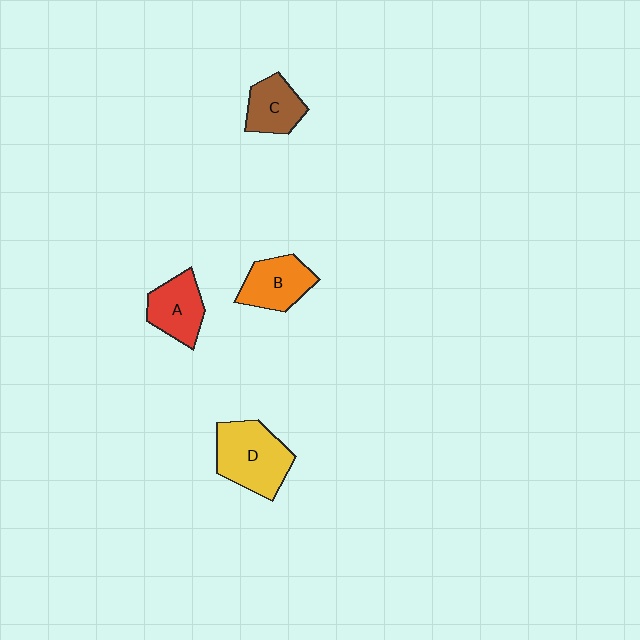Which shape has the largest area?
Shape D (yellow).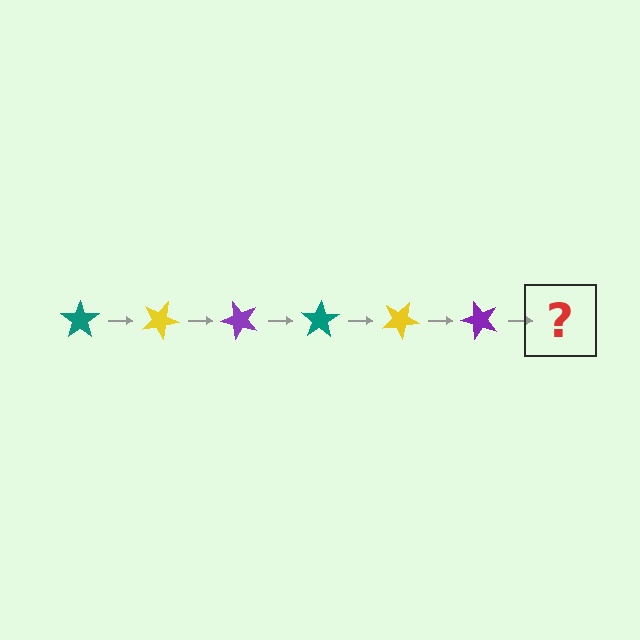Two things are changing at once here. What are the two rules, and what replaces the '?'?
The two rules are that it rotates 25 degrees each step and the color cycles through teal, yellow, and purple. The '?' should be a teal star, rotated 150 degrees from the start.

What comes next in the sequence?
The next element should be a teal star, rotated 150 degrees from the start.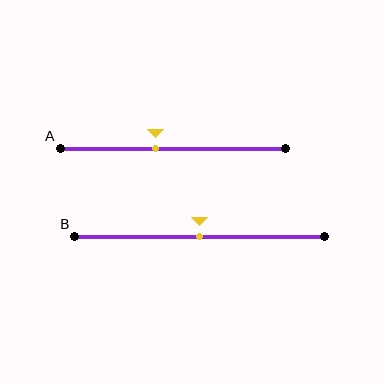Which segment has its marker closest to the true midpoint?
Segment B has its marker closest to the true midpoint.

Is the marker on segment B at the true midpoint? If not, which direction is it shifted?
Yes, the marker on segment B is at the true midpoint.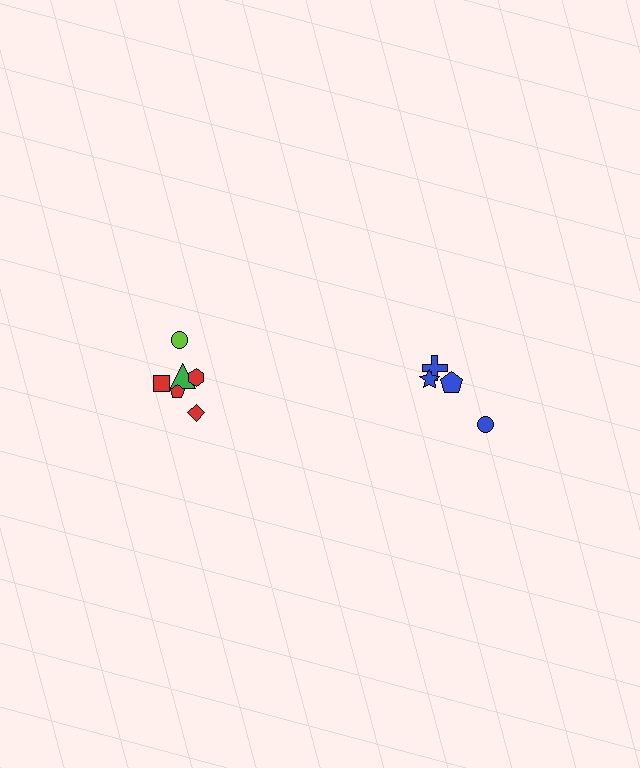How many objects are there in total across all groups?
There are 10 objects.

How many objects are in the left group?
There are 6 objects.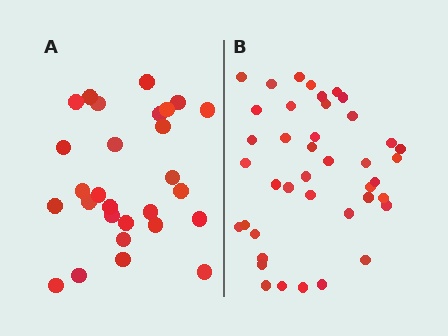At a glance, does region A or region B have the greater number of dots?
Region B (the right region) has more dots.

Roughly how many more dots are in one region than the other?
Region B has approximately 15 more dots than region A.